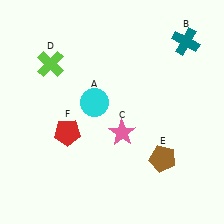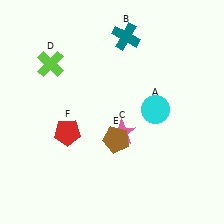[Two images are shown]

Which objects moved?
The objects that moved are: the cyan circle (A), the teal cross (B), the brown pentagon (E).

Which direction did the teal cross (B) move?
The teal cross (B) moved left.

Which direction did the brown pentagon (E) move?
The brown pentagon (E) moved left.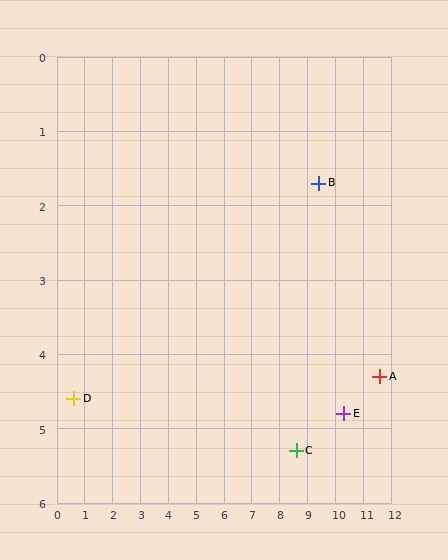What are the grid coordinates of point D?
Point D is at approximately (0.6, 4.6).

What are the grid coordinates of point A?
Point A is at approximately (11.6, 4.3).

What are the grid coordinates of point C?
Point C is at approximately (8.6, 5.3).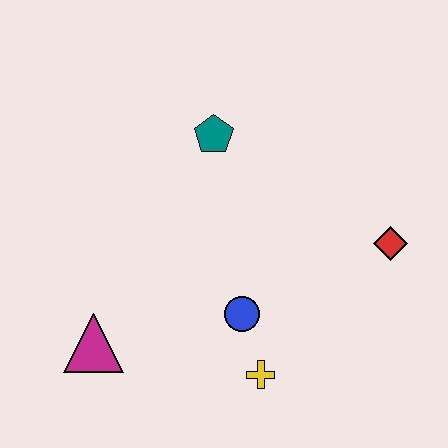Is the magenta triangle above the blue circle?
No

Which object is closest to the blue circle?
The yellow cross is closest to the blue circle.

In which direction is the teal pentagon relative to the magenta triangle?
The teal pentagon is above the magenta triangle.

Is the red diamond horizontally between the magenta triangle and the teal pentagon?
No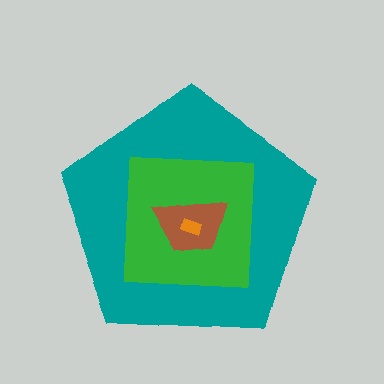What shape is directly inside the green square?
The brown trapezoid.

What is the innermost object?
The orange rectangle.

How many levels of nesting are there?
4.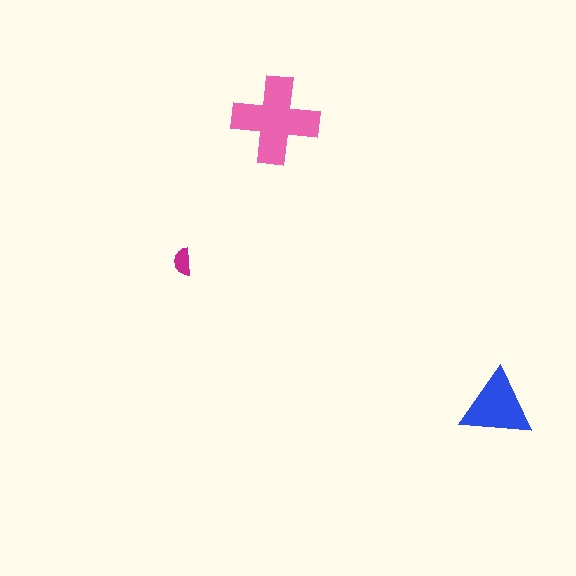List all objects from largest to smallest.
The pink cross, the blue triangle, the magenta semicircle.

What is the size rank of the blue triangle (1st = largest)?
2nd.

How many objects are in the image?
There are 3 objects in the image.